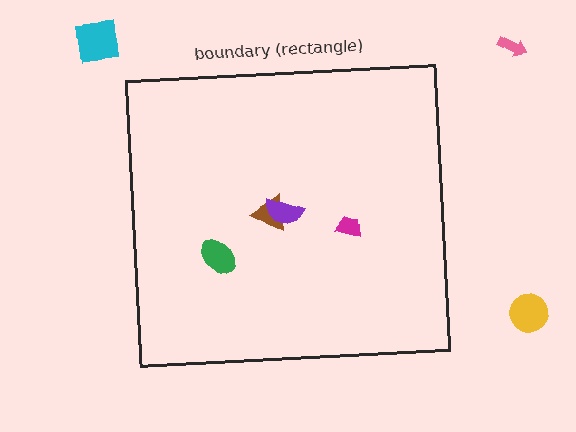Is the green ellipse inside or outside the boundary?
Inside.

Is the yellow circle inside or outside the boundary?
Outside.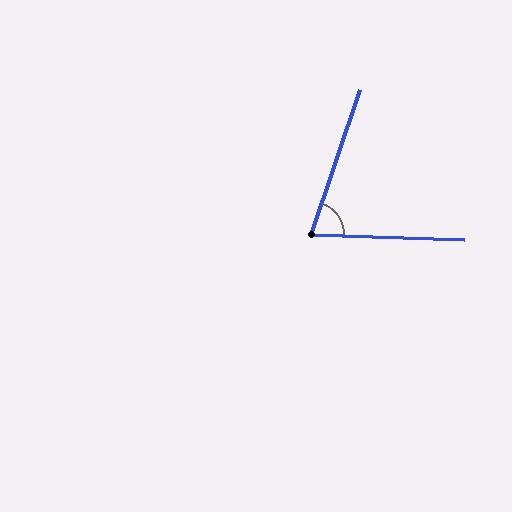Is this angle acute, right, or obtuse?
It is acute.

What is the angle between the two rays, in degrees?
Approximately 73 degrees.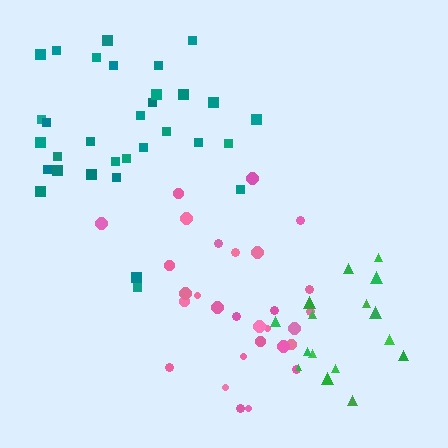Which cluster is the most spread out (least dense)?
Teal.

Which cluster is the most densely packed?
Green.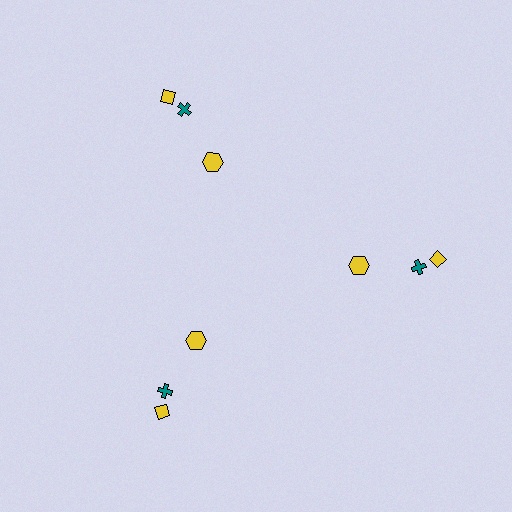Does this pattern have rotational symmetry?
Yes, this pattern has 3-fold rotational symmetry. It looks the same after rotating 120 degrees around the center.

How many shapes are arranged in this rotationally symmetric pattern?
There are 9 shapes, arranged in 3 groups of 3.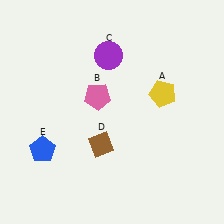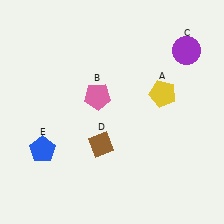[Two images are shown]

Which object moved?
The purple circle (C) moved right.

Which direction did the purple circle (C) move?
The purple circle (C) moved right.